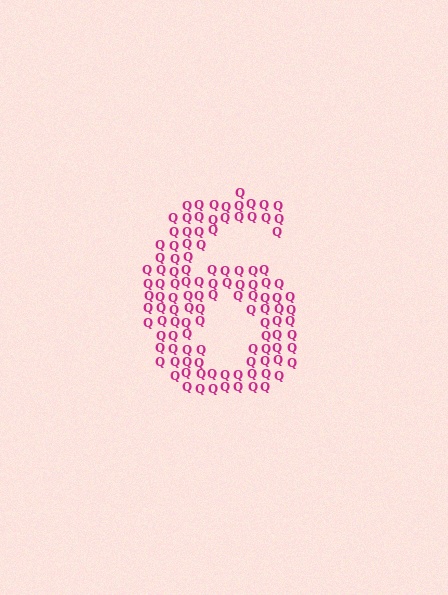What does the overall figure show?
The overall figure shows the digit 6.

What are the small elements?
The small elements are letter Q's.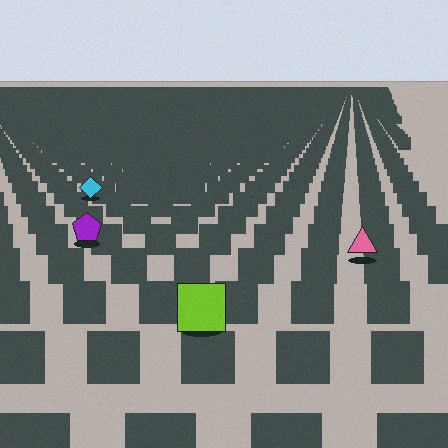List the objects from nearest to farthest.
From nearest to farthest: the lime square, the pink triangle, the purple pentagon, the cyan diamond.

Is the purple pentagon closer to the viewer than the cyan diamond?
Yes. The purple pentagon is closer — you can tell from the texture gradient: the ground texture is coarser near it.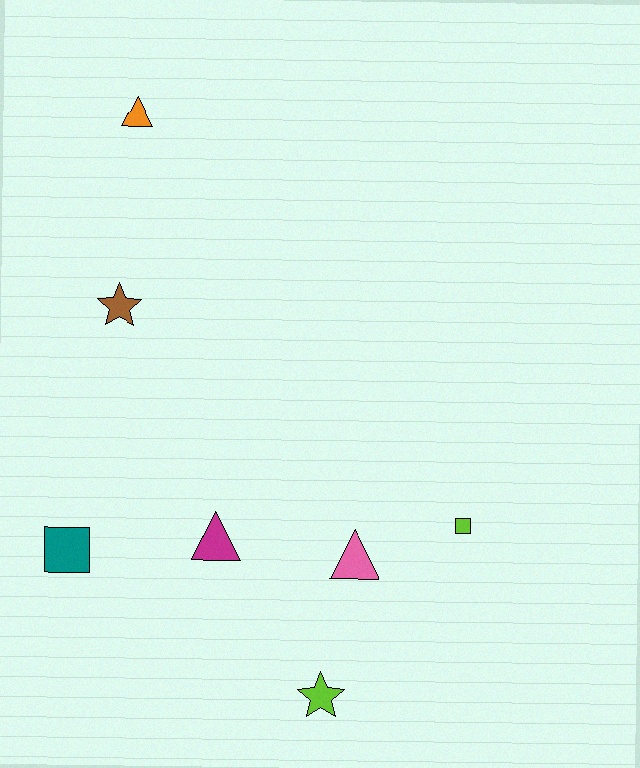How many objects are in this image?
There are 7 objects.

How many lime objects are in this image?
There are 2 lime objects.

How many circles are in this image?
There are no circles.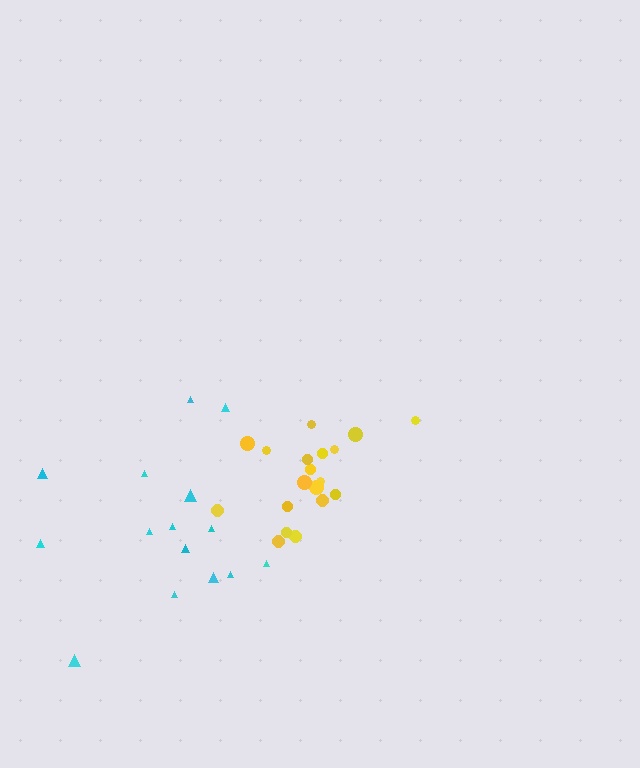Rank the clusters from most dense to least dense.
yellow, cyan.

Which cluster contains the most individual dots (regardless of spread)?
Yellow (19).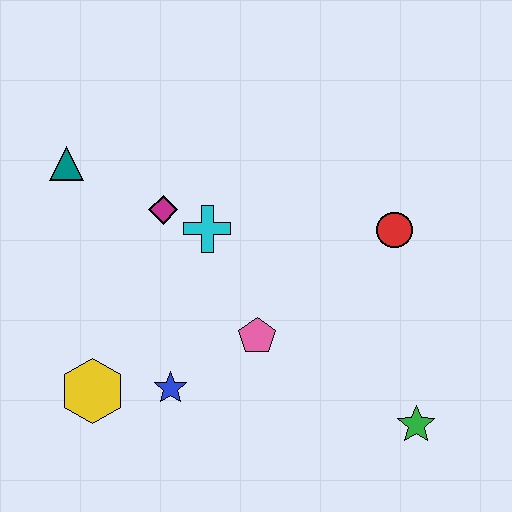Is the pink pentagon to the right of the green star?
No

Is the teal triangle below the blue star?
No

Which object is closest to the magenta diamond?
The cyan cross is closest to the magenta diamond.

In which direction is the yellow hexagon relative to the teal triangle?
The yellow hexagon is below the teal triangle.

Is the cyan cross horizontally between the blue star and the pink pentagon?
Yes